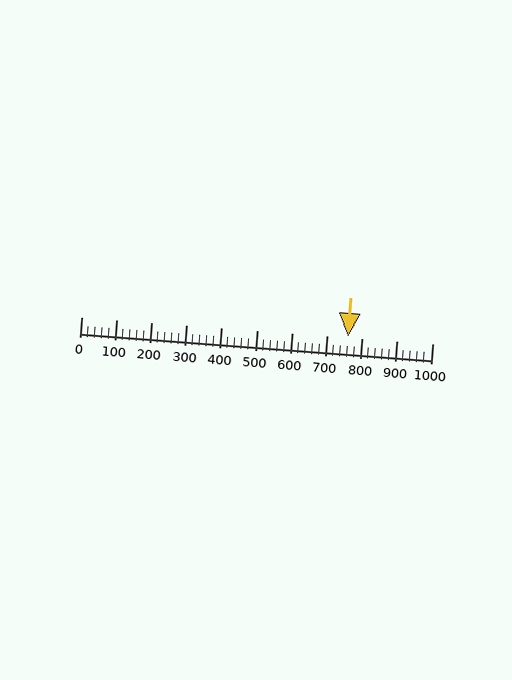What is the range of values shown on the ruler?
The ruler shows values from 0 to 1000.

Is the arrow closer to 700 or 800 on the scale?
The arrow is closer to 800.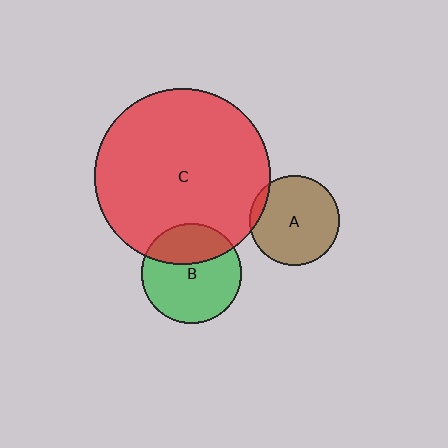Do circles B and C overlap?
Yes.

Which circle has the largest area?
Circle C (red).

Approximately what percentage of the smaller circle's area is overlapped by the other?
Approximately 30%.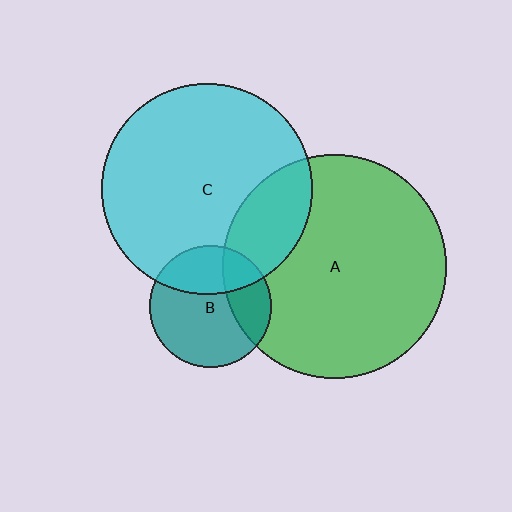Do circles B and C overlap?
Yes.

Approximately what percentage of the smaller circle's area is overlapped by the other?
Approximately 30%.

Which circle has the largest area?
Circle A (green).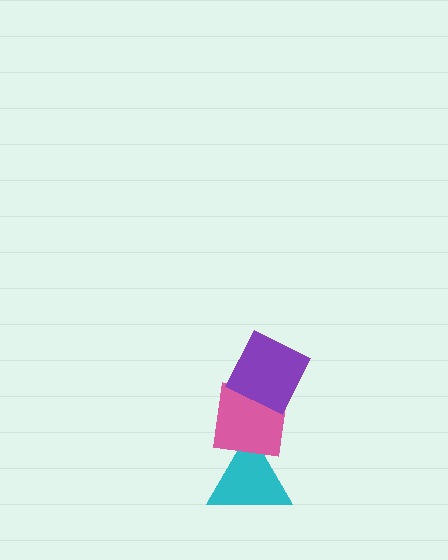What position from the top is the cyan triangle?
The cyan triangle is 3rd from the top.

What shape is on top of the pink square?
The purple diamond is on top of the pink square.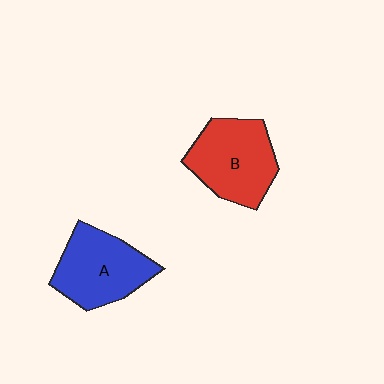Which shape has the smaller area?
Shape A (blue).